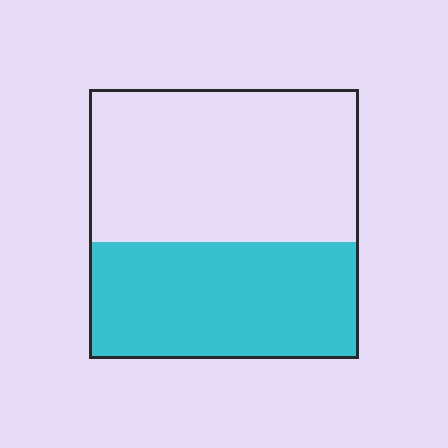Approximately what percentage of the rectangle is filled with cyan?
Approximately 45%.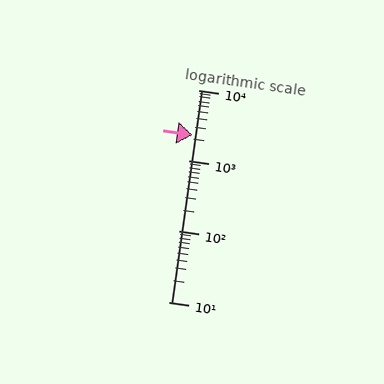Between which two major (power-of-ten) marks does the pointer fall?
The pointer is between 1000 and 10000.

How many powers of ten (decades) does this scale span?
The scale spans 3 decades, from 10 to 10000.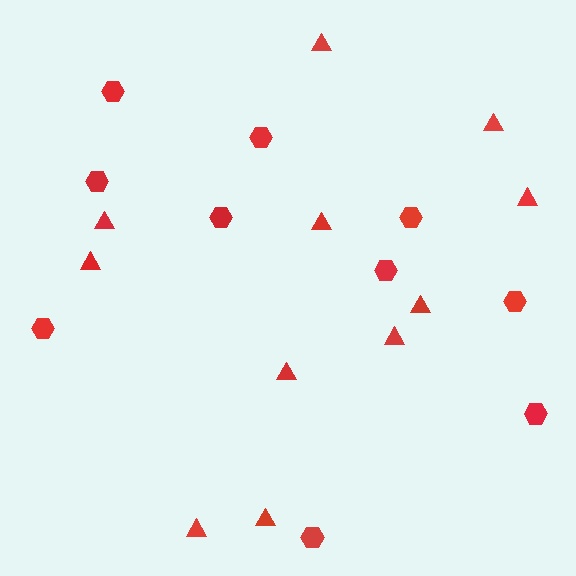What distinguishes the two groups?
There are 2 groups: one group of triangles (11) and one group of hexagons (10).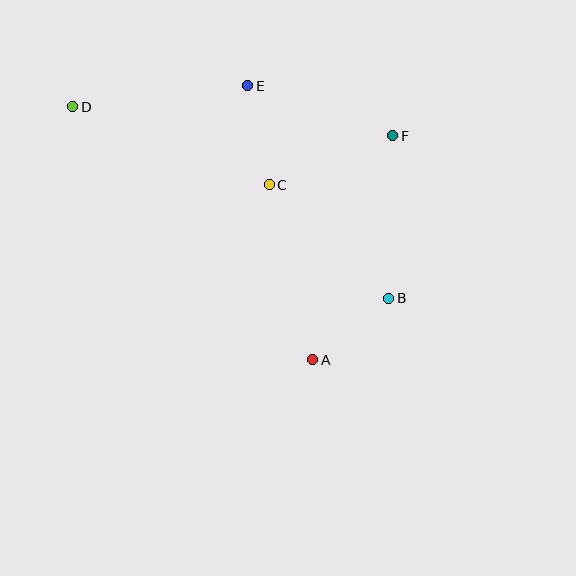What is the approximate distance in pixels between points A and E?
The distance between A and E is approximately 282 pixels.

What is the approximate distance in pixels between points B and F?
The distance between B and F is approximately 162 pixels.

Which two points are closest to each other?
Points A and B are closest to each other.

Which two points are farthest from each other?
Points B and D are farthest from each other.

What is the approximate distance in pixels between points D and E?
The distance between D and E is approximately 177 pixels.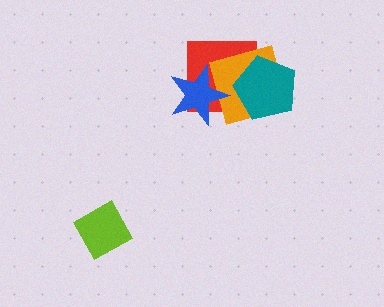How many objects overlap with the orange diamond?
3 objects overlap with the orange diamond.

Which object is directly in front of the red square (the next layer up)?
The orange diamond is directly in front of the red square.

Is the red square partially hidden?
Yes, it is partially covered by another shape.